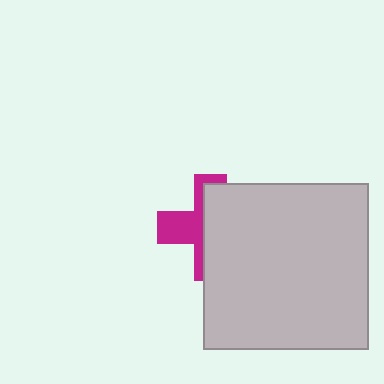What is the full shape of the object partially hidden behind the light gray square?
The partially hidden object is a magenta cross.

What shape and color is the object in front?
The object in front is a light gray square.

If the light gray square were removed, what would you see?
You would see the complete magenta cross.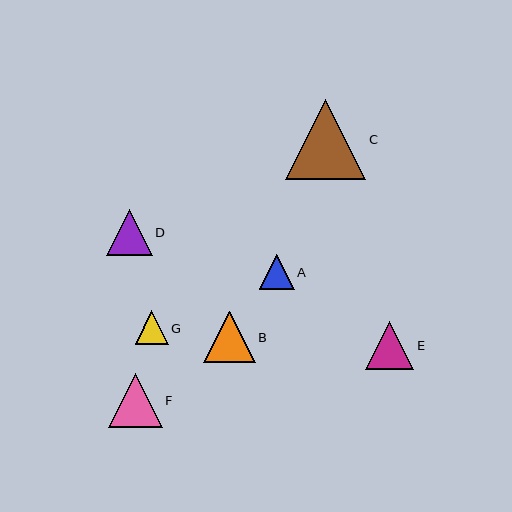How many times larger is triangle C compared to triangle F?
Triangle C is approximately 1.5 times the size of triangle F.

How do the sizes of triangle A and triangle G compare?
Triangle A and triangle G are approximately the same size.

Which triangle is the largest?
Triangle C is the largest with a size of approximately 80 pixels.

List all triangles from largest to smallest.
From largest to smallest: C, F, B, E, D, A, G.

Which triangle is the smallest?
Triangle G is the smallest with a size of approximately 33 pixels.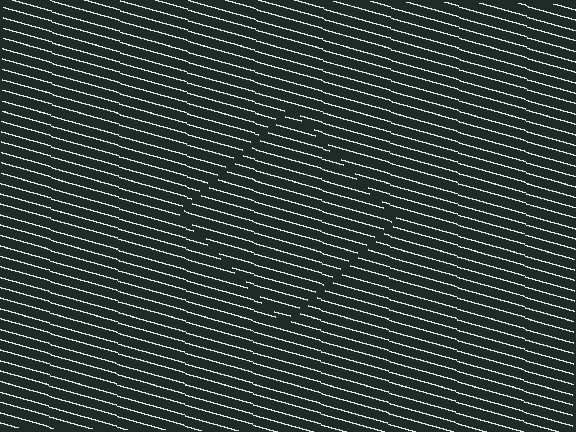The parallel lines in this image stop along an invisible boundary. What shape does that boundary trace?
An illusory square. The interior of the shape contains the same grating, shifted by half a period — the contour is defined by the phase discontinuity where line-ends from the inner and outer gratings abut.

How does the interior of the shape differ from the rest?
The interior of the shape contains the same grating, shifted by half a period — the contour is defined by the phase discontinuity where line-ends from the inner and outer gratings abut.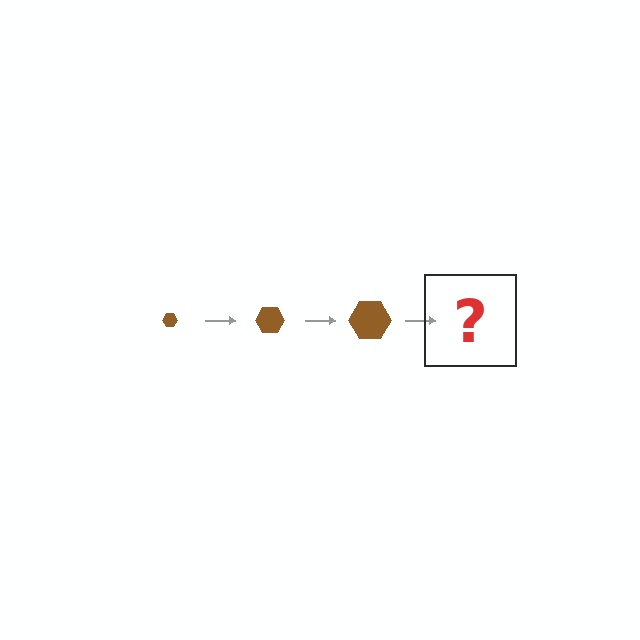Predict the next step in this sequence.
The next step is a brown hexagon, larger than the previous one.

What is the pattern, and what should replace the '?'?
The pattern is that the hexagon gets progressively larger each step. The '?' should be a brown hexagon, larger than the previous one.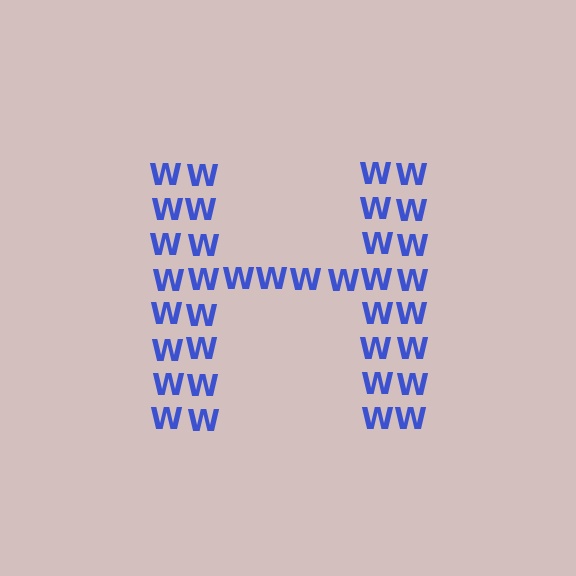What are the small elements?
The small elements are letter W's.